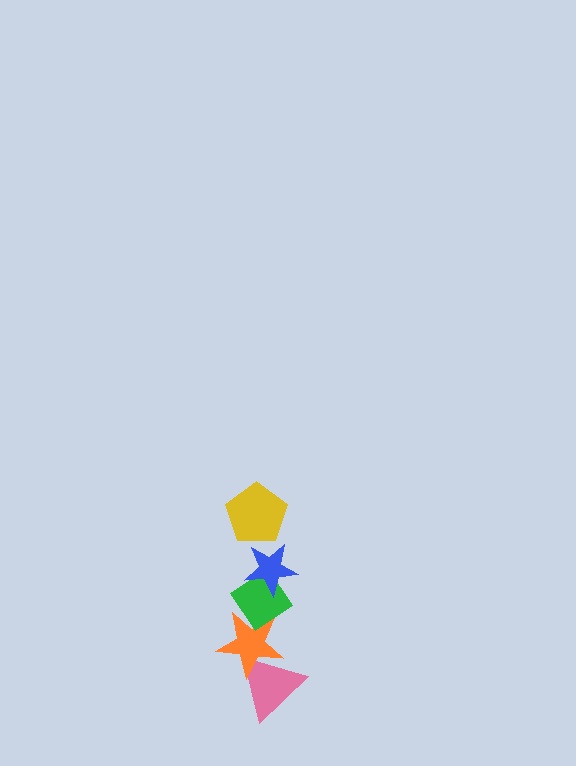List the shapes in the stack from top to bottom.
From top to bottom: the yellow pentagon, the blue star, the green diamond, the orange star, the pink triangle.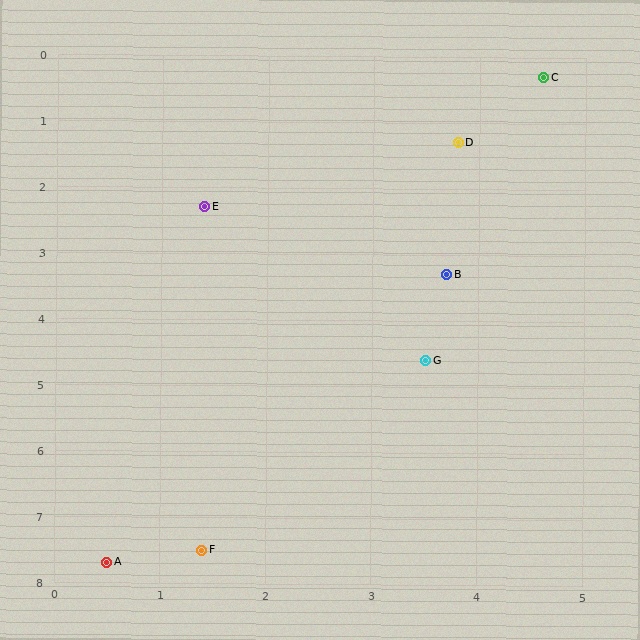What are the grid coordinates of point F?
Point F is at approximately (1.4, 7.5).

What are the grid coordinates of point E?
Point E is at approximately (1.4, 2.3).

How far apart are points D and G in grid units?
Points D and G are about 3.3 grid units apart.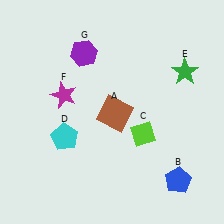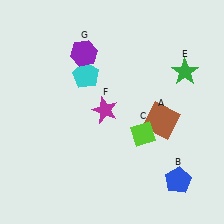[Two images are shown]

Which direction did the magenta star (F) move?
The magenta star (F) moved right.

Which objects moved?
The objects that moved are: the brown square (A), the cyan pentagon (D), the magenta star (F).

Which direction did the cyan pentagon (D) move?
The cyan pentagon (D) moved up.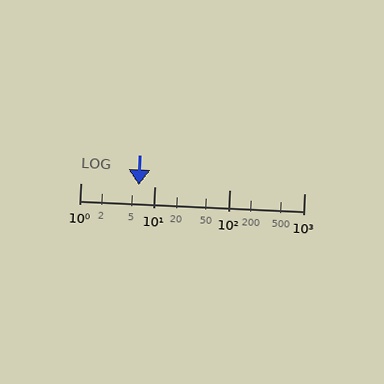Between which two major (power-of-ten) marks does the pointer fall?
The pointer is between 1 and 10.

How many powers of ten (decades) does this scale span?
The scale spans 3 decades, from 1 to 1000.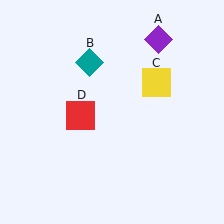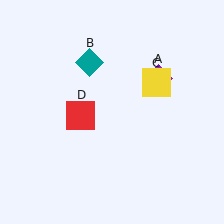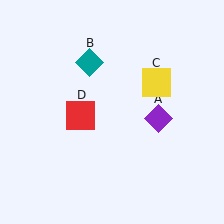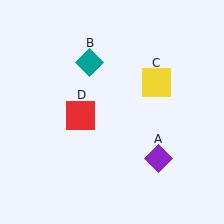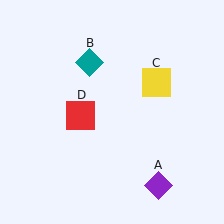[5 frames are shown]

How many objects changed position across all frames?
1 object changed position: purple diamond (object A).